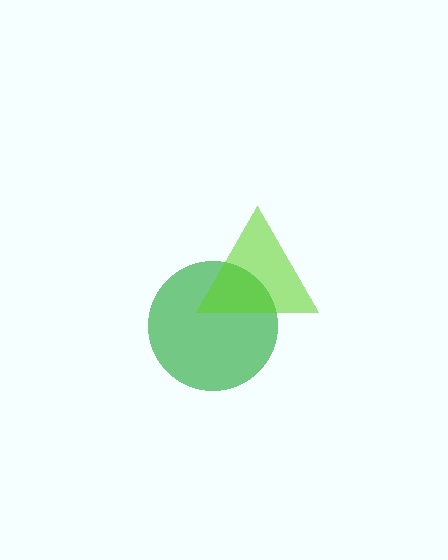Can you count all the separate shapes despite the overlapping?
Yes, there are 2 separate shapes.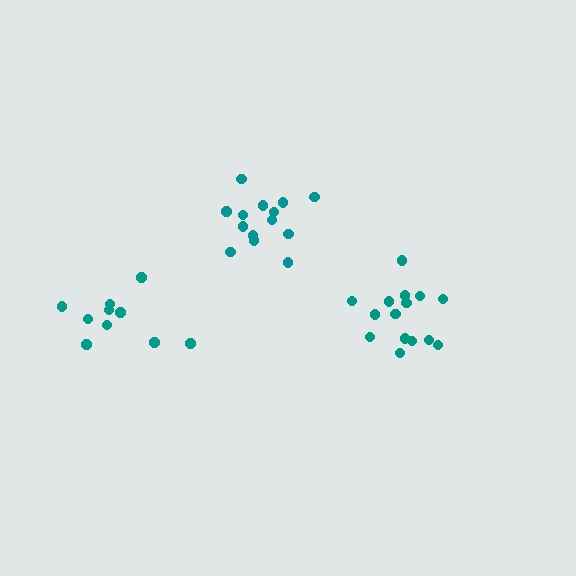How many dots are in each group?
Group 1: 14 dots, Group 2: 15 dots, Group 3: 10 dots (39 total).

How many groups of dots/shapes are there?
There are 3 groups.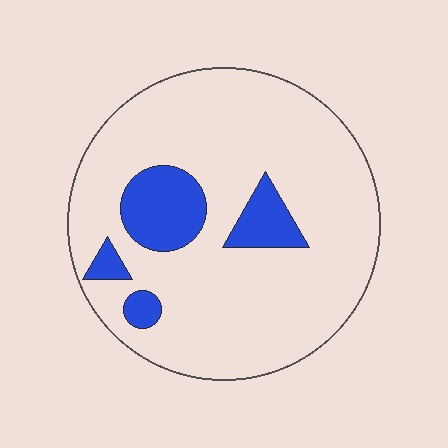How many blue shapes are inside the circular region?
4.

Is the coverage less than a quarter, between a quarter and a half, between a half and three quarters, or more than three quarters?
Less than a quarter.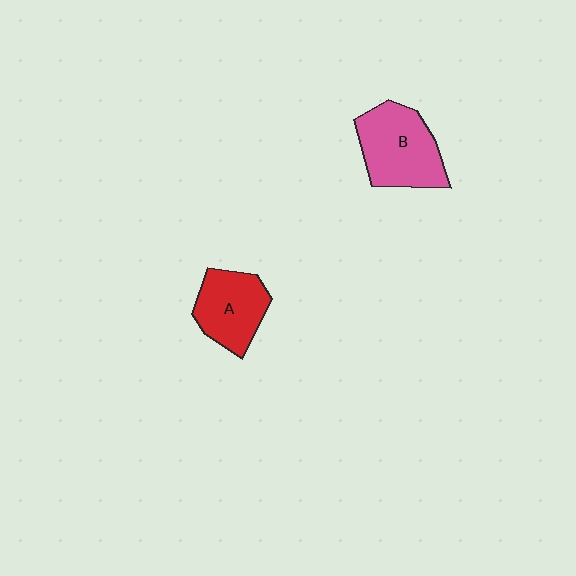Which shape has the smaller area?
Shape A (red).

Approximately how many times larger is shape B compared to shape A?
Approximately 1.3 times.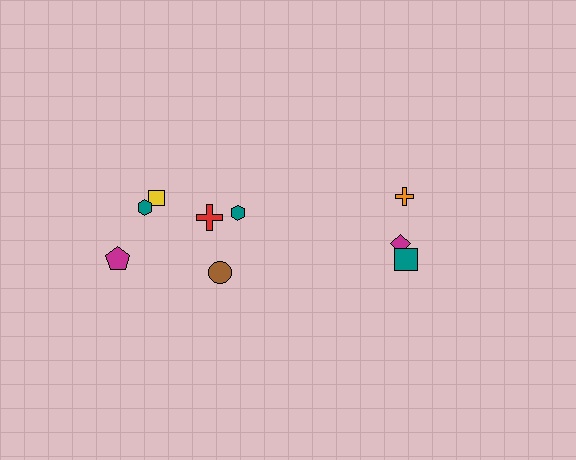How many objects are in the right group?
There are 3 objects.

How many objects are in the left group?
There are 6 objects.